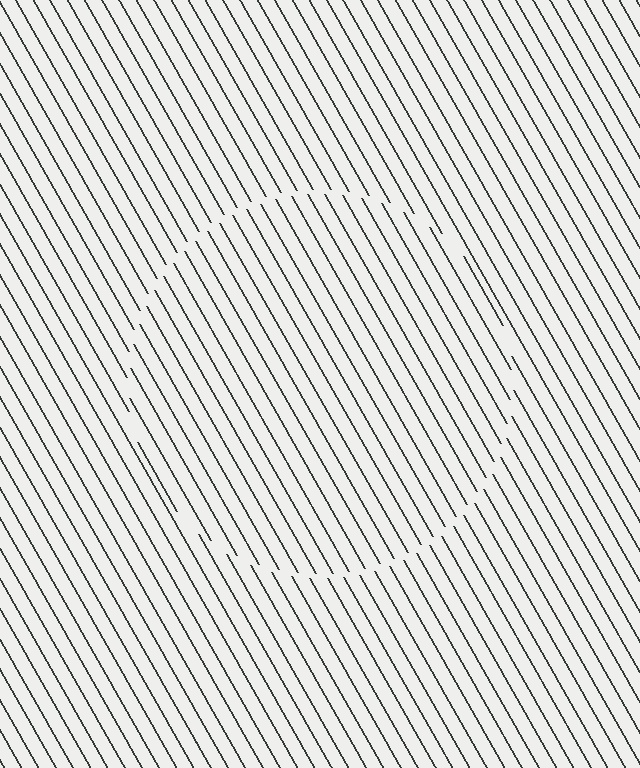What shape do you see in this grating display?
An illusory circle. The interior of the shape contains the same grating, shifted by half a period — the contour is defined by the phase discontinuity where line-ends from the inner and outer gratings abut.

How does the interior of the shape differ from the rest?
The interior of the shape contains the same grating, shifted by half a period — the contour is defined by the phase discontinuity where line-ends from the inner and outer gratings abut.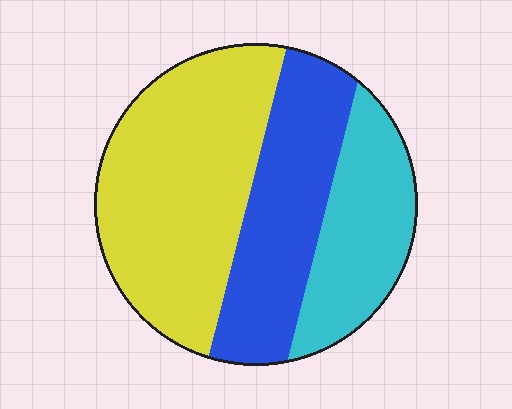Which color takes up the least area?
Cyan, at roughly 25%.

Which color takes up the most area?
Yellow, at roughly 45%.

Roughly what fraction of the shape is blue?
Blue takes up about one third (1/3) of the shape.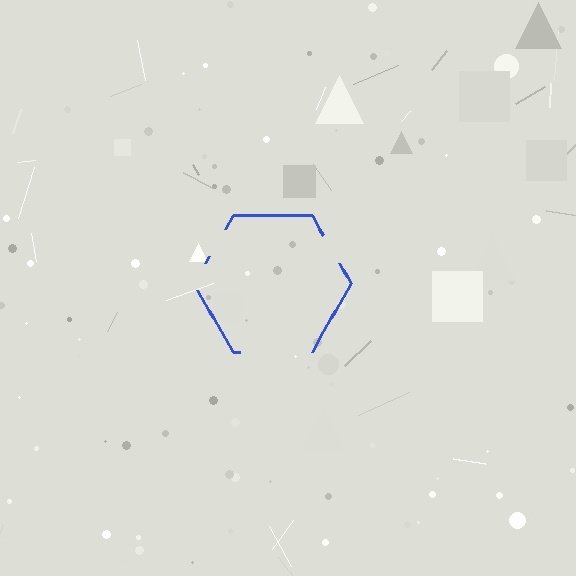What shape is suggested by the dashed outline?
The dashed outline suggests a hexagon.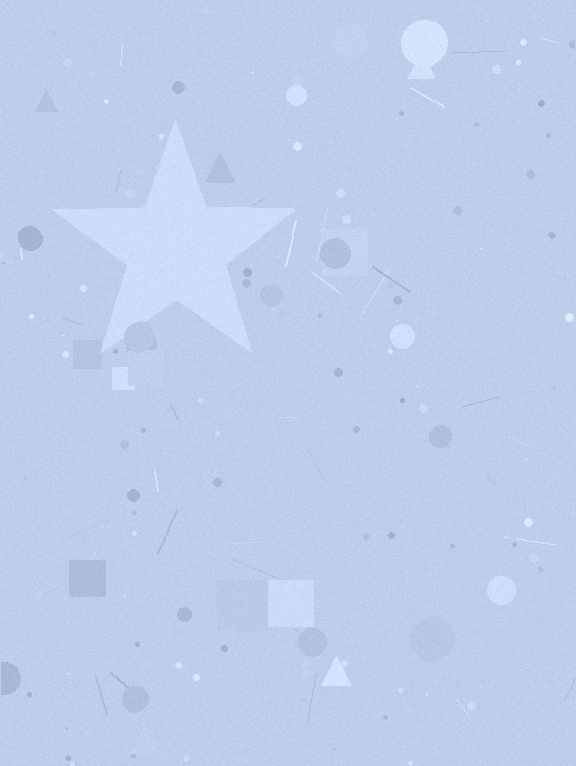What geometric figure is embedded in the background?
A star is embedded in the background.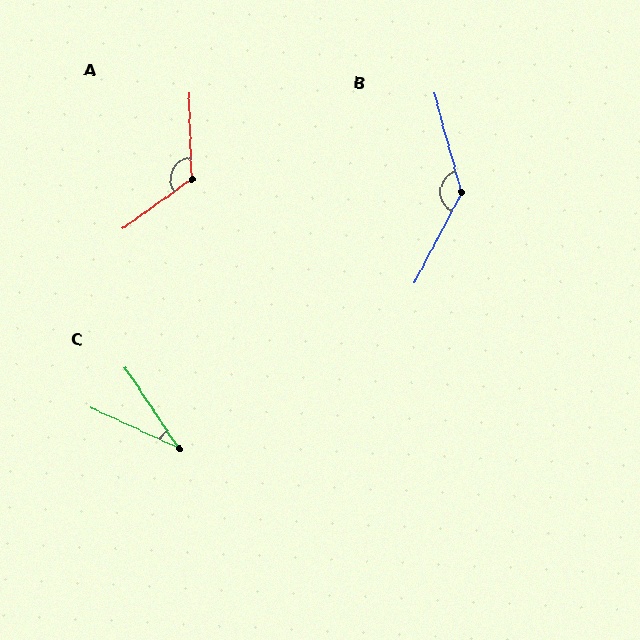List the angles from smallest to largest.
C (32°), A (124°), B (137°).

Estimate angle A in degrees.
Approximately 124 degrees.